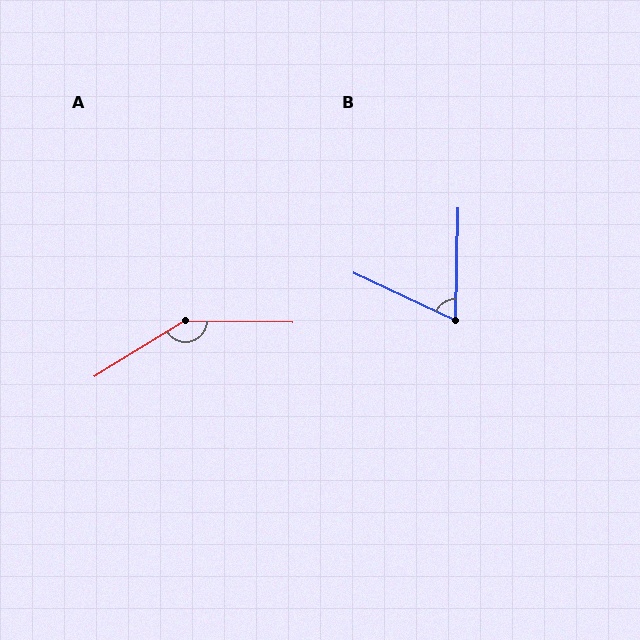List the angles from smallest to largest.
B (66°), A (147°).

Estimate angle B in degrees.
Approximately 66 degrees.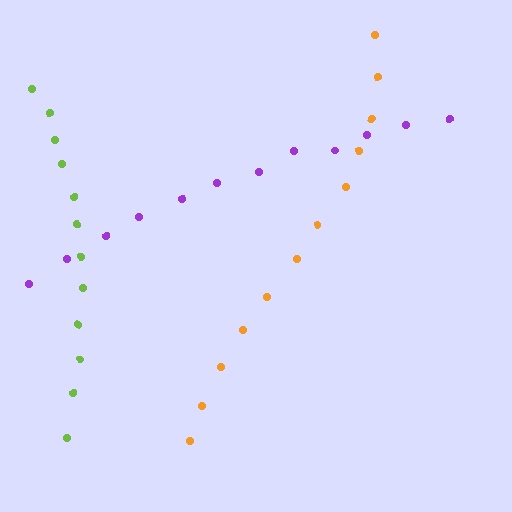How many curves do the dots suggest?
There are 3 distinct paths.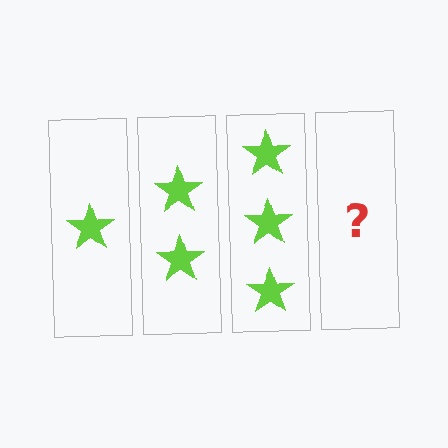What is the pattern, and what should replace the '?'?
The pattern is that each step adds one more star. The '?' should be 4 stars.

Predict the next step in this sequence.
The next step is 4 stars.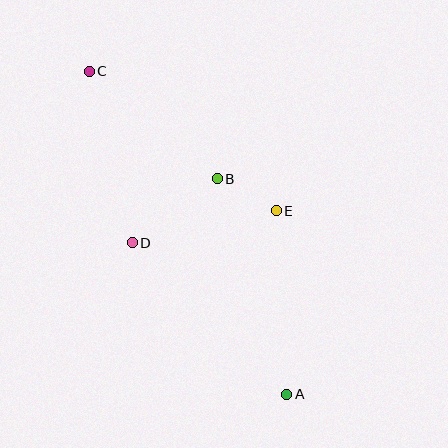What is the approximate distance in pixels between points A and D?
The distance between A and D is approximately 216 pixels.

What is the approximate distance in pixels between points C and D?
The distance between C and D is approximately 177 pixels.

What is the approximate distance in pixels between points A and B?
The distance between A and B is approximately 226 pixels.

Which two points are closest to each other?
Points B and E are closest to each other.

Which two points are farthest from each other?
Points A and C are farthest from each other.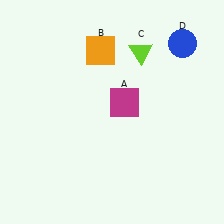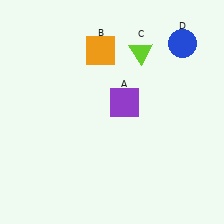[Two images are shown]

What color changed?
The square (A) changed from magenta in Image 1 to purple in Image 2.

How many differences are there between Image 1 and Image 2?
There is 1 difference between the two images.